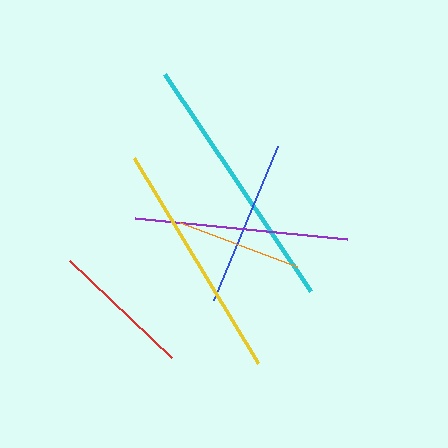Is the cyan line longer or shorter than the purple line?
The cyan line is longer than the purple line.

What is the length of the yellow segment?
The yellow segment is approximately 239 pixels long.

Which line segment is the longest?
The cyan line is the longest at approximately 261 pixels.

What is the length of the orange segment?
The orange segment is approximately 125 pixels long.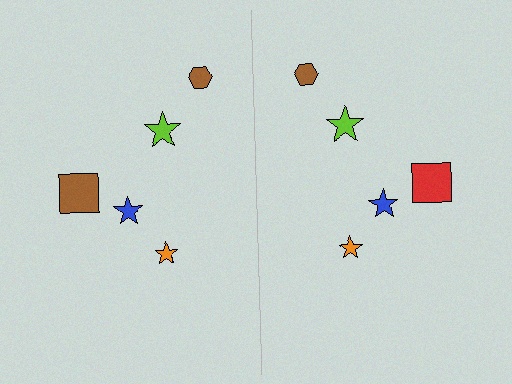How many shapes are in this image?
There are 10 shapes in this image.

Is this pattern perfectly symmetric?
No, the pattern is not perfectly symmetric. The red square on the right side breaks the symmetry — its mirror counterpart is brown.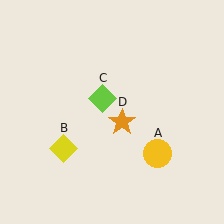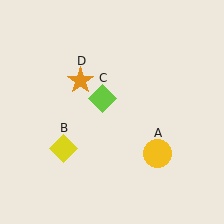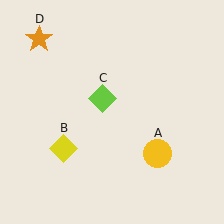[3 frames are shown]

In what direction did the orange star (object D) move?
The orange star (object D) moved up and to the left.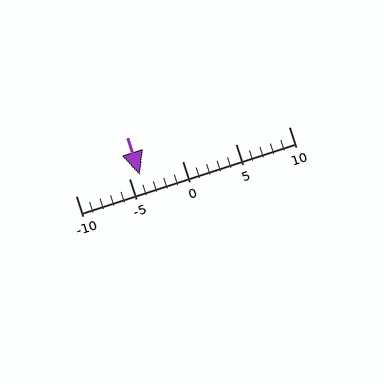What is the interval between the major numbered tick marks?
The major tick marks are spaced 5 units apart.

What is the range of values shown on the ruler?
The ruler shows values from -10 to 10.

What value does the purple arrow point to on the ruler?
The purple arrow points to approximately -4.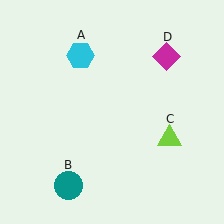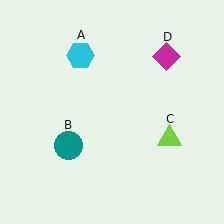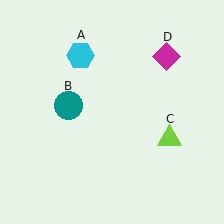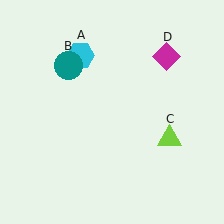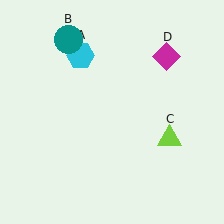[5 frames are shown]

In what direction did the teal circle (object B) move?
The teal circle (object B) moved up.